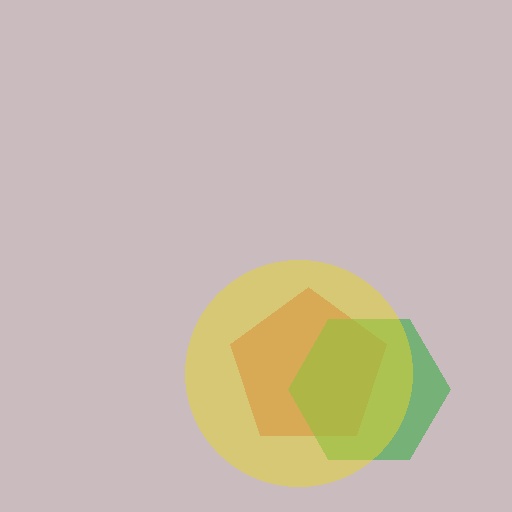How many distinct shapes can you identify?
There are 3 distinct shapes: a red pentagon, a green hexagon, a yellow circle.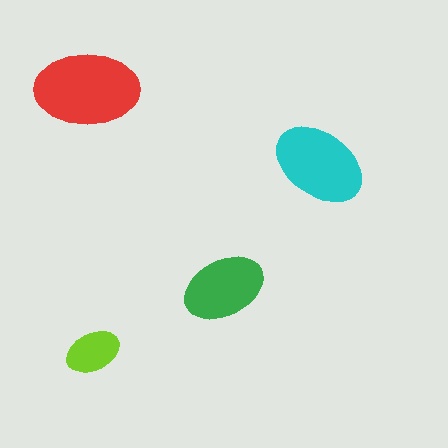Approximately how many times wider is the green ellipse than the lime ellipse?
About 1.5 times wider.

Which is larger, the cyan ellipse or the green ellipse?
The cyan one.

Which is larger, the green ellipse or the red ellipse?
The red one.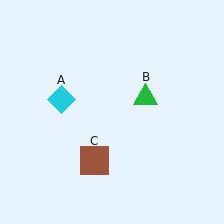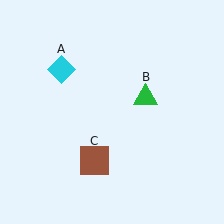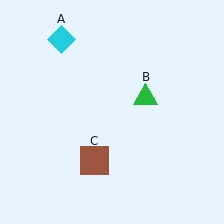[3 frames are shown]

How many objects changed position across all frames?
1 object changed position: cyan diamond (object A).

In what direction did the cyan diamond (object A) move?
The cyan diamond (object A) moved up.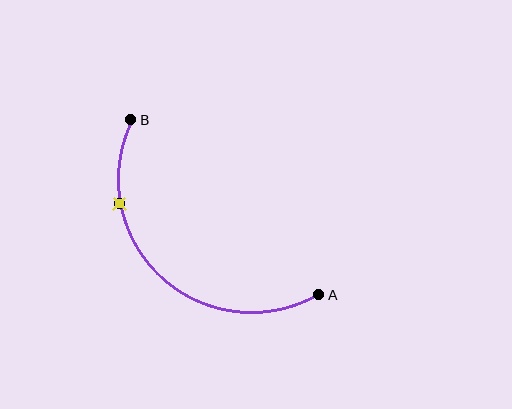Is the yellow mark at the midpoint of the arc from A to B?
No. The yellow mark lies on the arc but is closer to endpoint B. The arc midpoint would be at the point on the curve equidistant along the arc from both A and B.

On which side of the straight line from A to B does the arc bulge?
The arc bulges below and to the left of the straight line connecting A and B.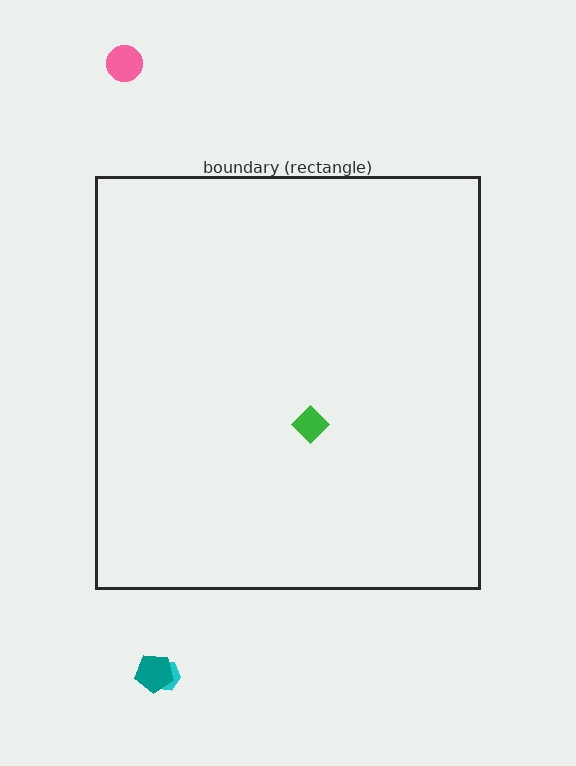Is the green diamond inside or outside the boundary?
Inside.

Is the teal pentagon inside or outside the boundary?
Outside.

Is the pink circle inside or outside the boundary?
Outside.